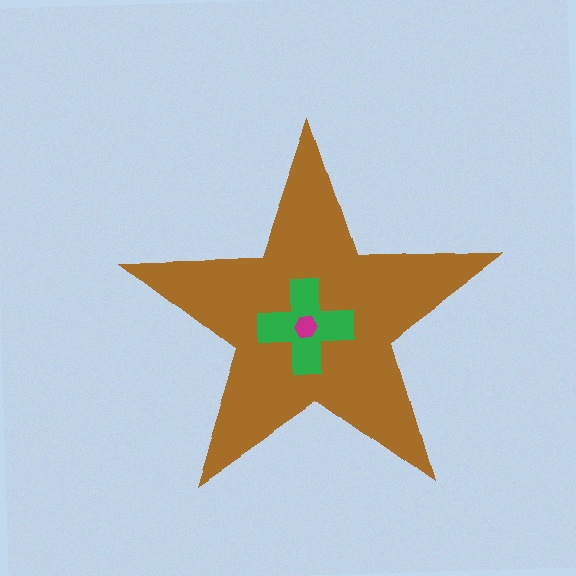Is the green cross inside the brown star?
Yes.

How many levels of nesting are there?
3.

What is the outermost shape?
The brown star.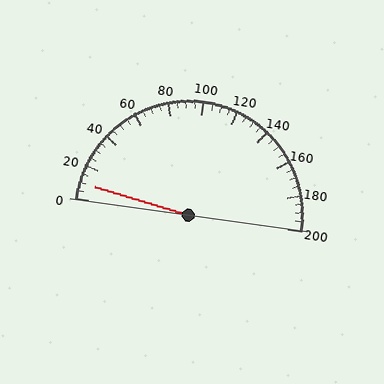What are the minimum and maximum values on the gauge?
The gauge ranges from 0 to 200.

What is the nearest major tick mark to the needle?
The nearest major tick mark is 0.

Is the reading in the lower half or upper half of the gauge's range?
The reading is in the lower half of the range (0 to 200).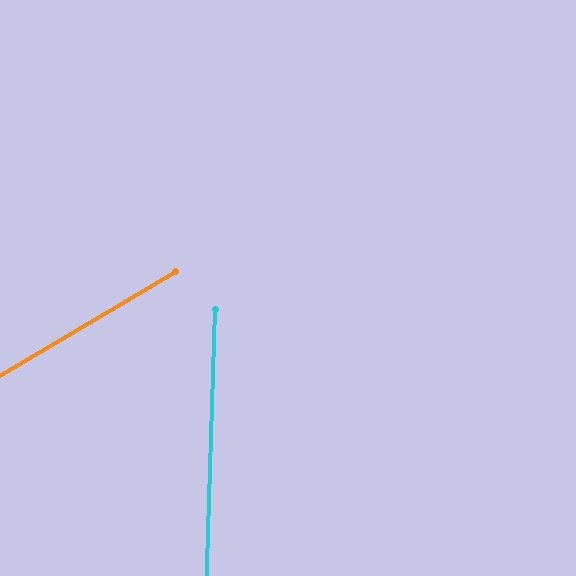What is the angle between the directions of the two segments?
Approximately 58 degrees.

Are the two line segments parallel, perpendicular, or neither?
Neither parallel nor perpendicular — they differ by about 58°.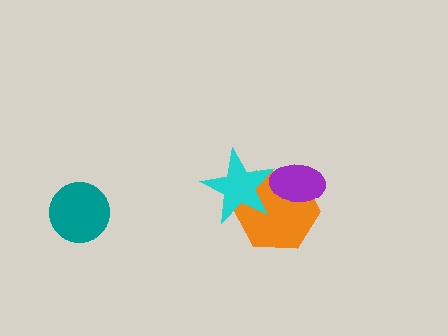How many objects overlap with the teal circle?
0 objects overlap with the teal circle.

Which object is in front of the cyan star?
The purple ellipse is in front of the cyan star.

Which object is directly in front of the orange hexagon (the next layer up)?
The cyan star is directly in front of the orange hexagon.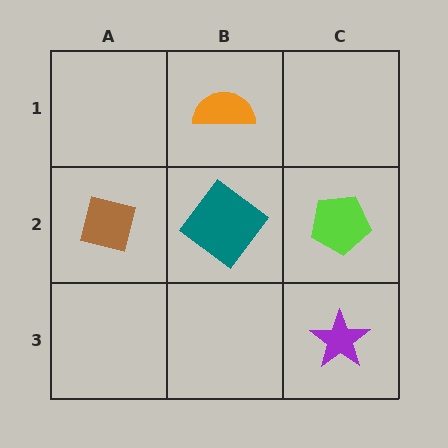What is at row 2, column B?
A teal diamond.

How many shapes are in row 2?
3 shapes.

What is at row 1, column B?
An orange semicircle.